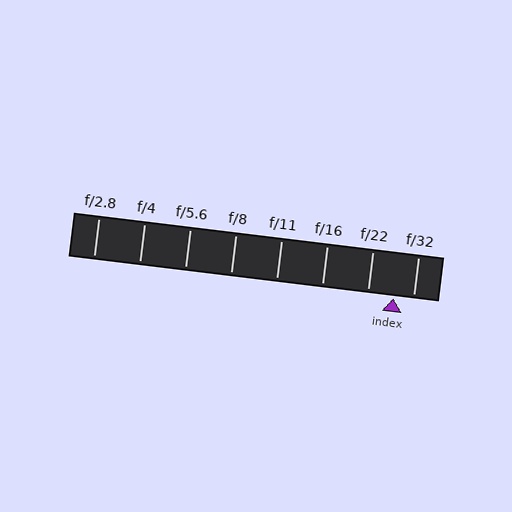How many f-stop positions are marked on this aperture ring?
There are 8 f-stop positions marked.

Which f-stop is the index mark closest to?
The index mark is closest to f/32.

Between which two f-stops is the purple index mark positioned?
The index mark is between f/22 and f/32.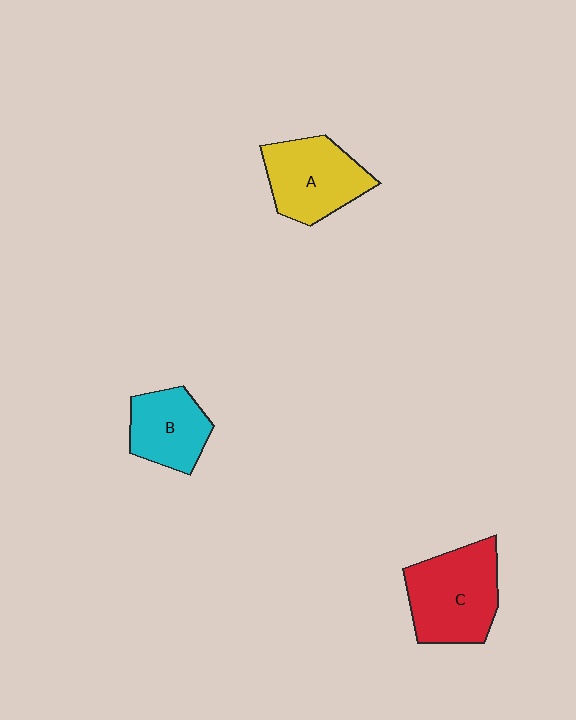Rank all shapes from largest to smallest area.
From largest to smallest: C (red), A (yellow), B (cyan).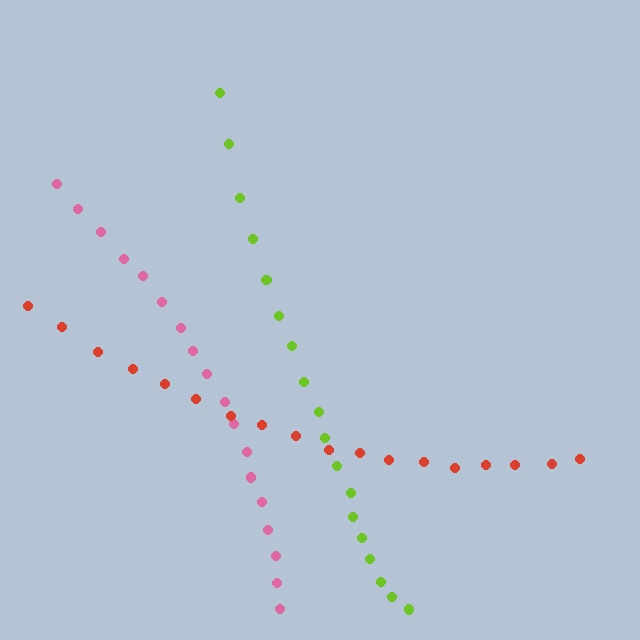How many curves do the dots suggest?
There are 3 distinct paths.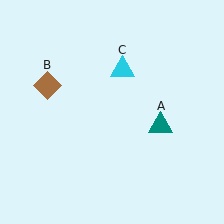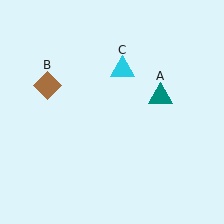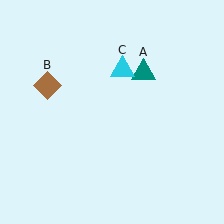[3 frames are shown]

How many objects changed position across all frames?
1 object changed position: teal triangle (object A).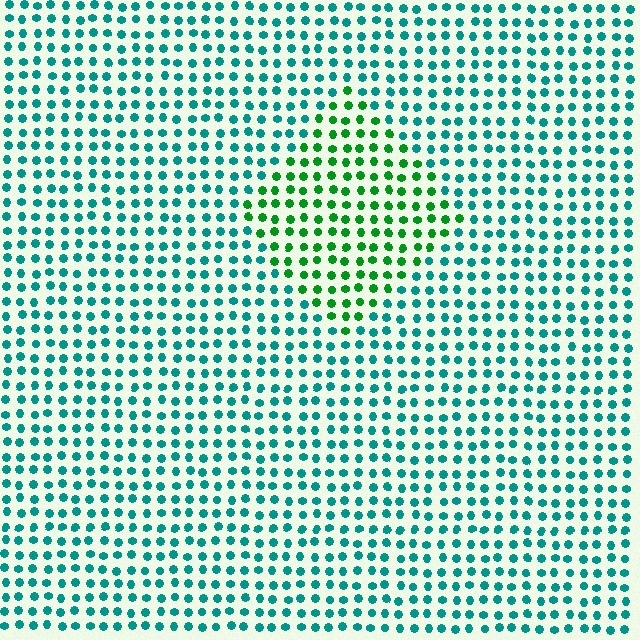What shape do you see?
I see a diamond.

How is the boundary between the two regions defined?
The boundary is defined purely by a slight shift in hue (about 45 degrees). Spacing, size, and orientation are identical on both sides.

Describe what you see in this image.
The image is filled with small teal elements in a uniform arrangement. A diamond-shaped region is visible where the elements are tinted to a slightly different hue, forming a subtle color boundary.